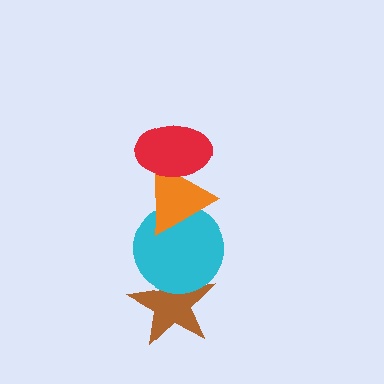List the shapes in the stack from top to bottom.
From top to bottom: the red ellipse, the orange triangle, the cyan circle, the brown star.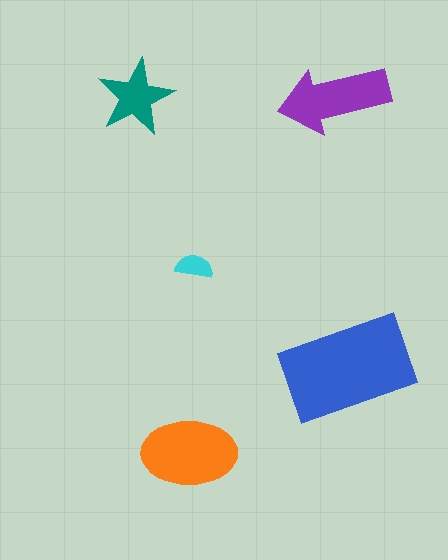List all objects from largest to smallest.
The blue rectangle, the orange ellipse, the purple arrow, the teal star, the cyan semicircle.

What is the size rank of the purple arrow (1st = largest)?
3rd.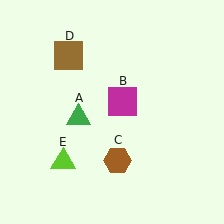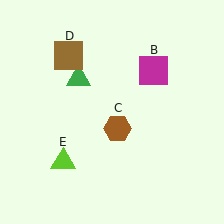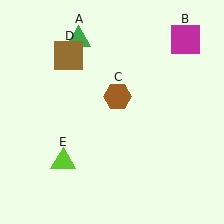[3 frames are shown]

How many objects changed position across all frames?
3 objects changed position: green triangle (object A), magenta square (object B), brown hexagon (object C).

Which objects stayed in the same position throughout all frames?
Brown square (object D) and lime triangle (object E) remained stationary.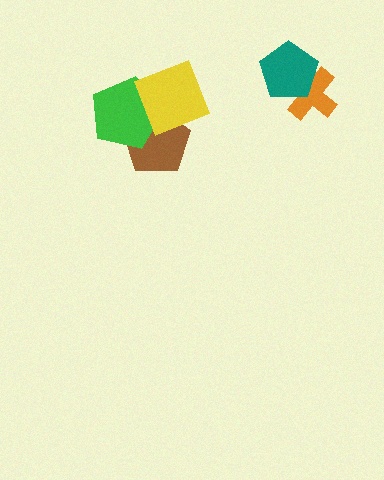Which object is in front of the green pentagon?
The yellow diamond is in front of the green pentagon.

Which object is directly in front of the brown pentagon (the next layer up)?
The green pentagon is directly in front of the brown pentagon.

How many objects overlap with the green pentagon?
2 objects overlap with the green pentagon.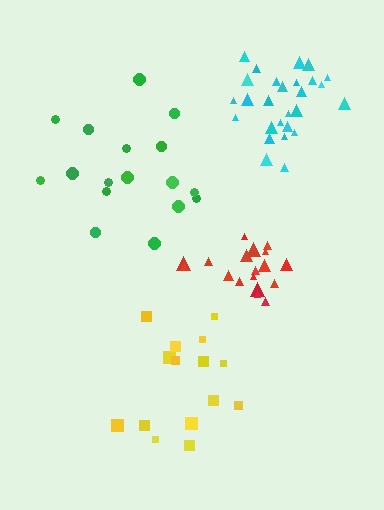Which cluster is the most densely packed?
Red.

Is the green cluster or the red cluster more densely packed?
Red.